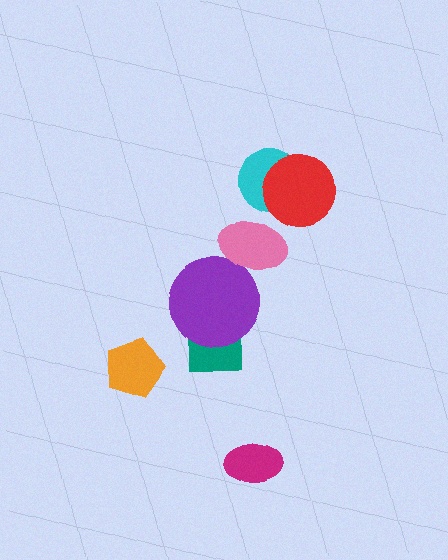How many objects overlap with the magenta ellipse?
0 objects overlap with the magenta ellipse.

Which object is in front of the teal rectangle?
The purple circle is in front of the teal rectangle.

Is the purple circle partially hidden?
Yes, it is partially covered by another shape.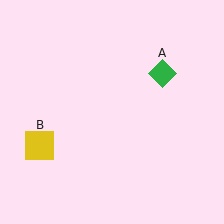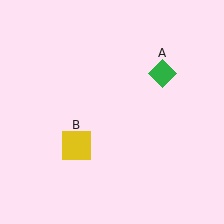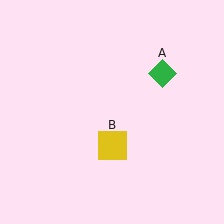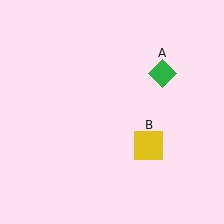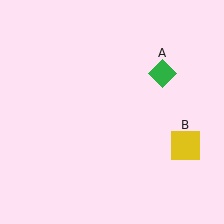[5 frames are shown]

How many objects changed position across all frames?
1 object changed position: yellow square (object B).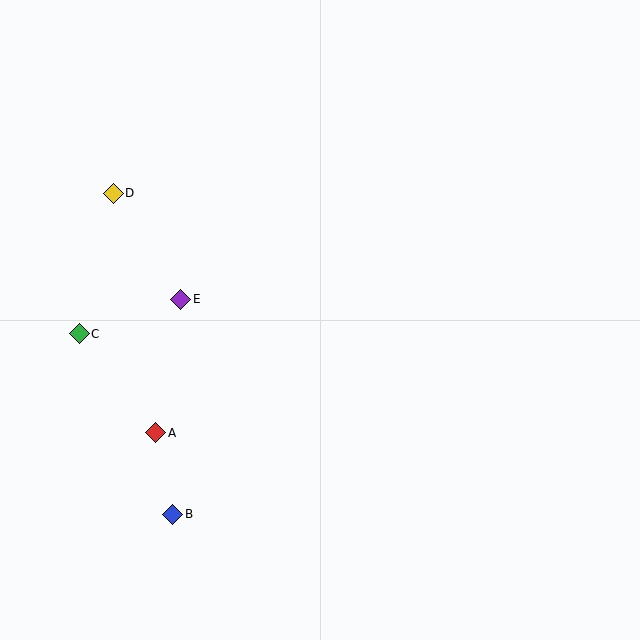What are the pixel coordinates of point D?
Point D is at (113, 193).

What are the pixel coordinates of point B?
Point B is at (173, 514).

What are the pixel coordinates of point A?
Point A is at (156, 433).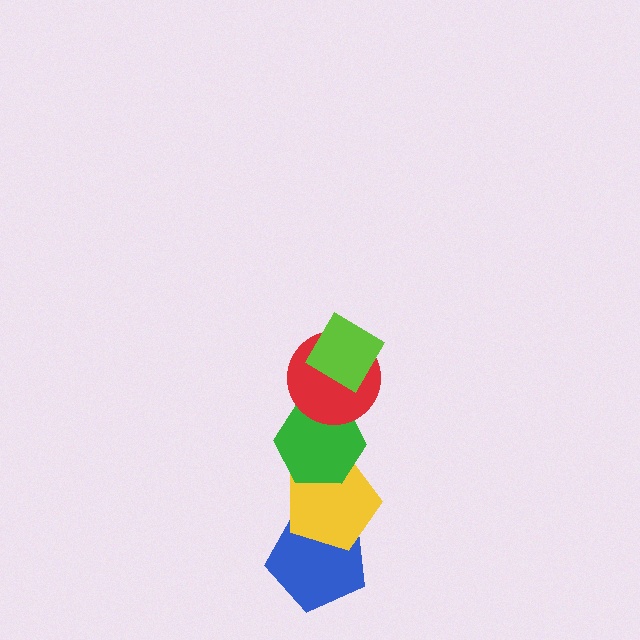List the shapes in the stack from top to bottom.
From top to bottom: the lime diamond, the red circle, the green hexagon, the yellow pentagon, the blue pentagon.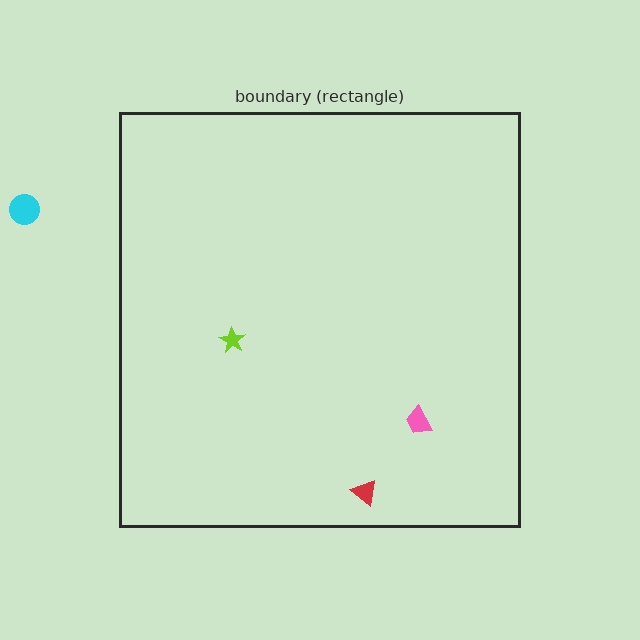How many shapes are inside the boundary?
3 inside, 1 outside.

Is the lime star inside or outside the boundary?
Inside.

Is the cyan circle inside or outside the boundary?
Outside.